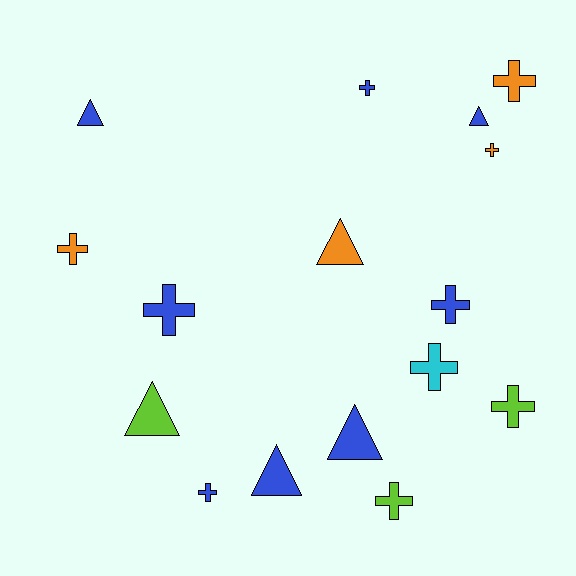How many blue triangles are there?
There are 4 blue triangles.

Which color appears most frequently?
Blue, with 8 objects.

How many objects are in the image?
There are 16 objects.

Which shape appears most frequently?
Cross, with 10 objects.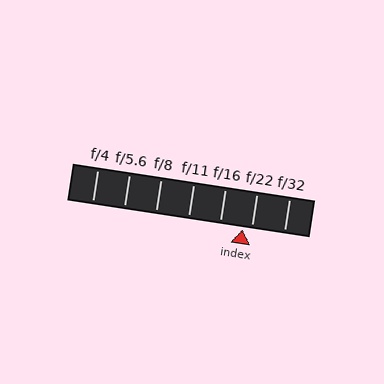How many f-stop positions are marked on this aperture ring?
There are 7 f-stop positions marked.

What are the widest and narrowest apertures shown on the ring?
The widest aperture shown is f/4 and the narrowest is f/32.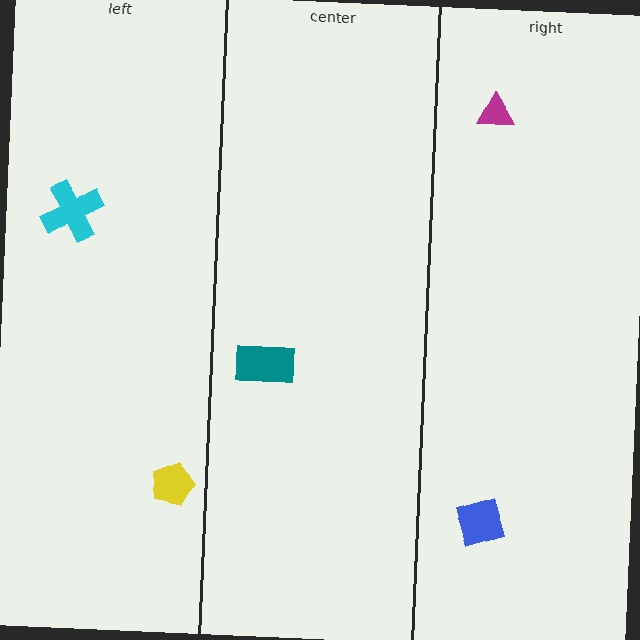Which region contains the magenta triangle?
The right region.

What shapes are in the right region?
The blue diamond, the magenta triangle.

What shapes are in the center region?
The teal rectangle.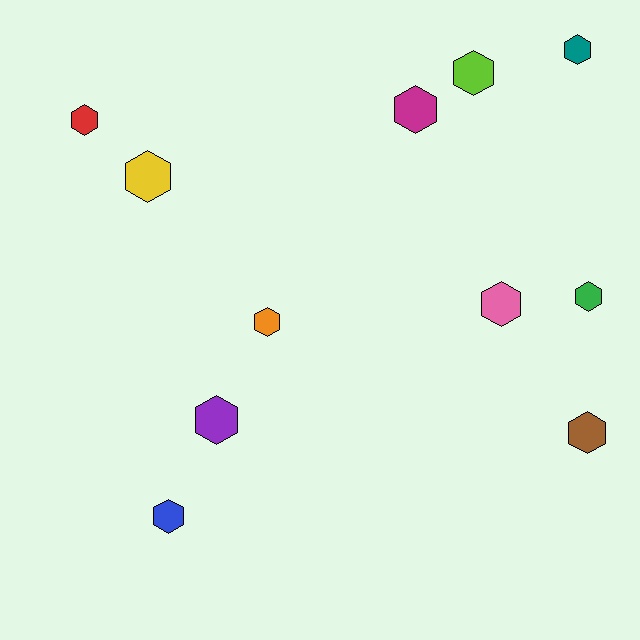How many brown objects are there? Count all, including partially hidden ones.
There is 1 brown object.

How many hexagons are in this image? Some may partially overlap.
There are 11 hexagons.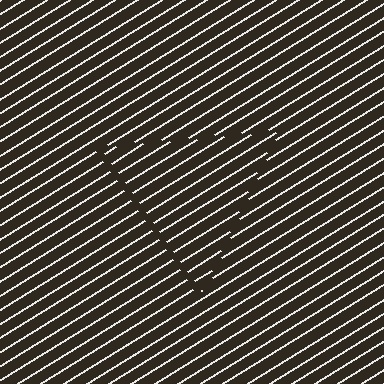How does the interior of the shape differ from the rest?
The interior of the shape contains the same grating, shifted by half a period — the contour is defined by the phase discontinuity where line-ends from the inner and outer gratings abut.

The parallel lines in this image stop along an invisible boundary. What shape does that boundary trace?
An illusory triangle. The interior of the shape contains the same grating, shifted by half a period — the contour is defined by the phase discontinuity where line-ends from the inner and outer gratings abut.